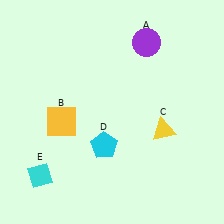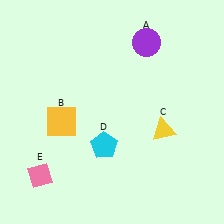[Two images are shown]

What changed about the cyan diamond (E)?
In Image 1, E is cyan. In Image 2, it changed to pink.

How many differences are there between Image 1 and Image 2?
There is 1 difference between the two images.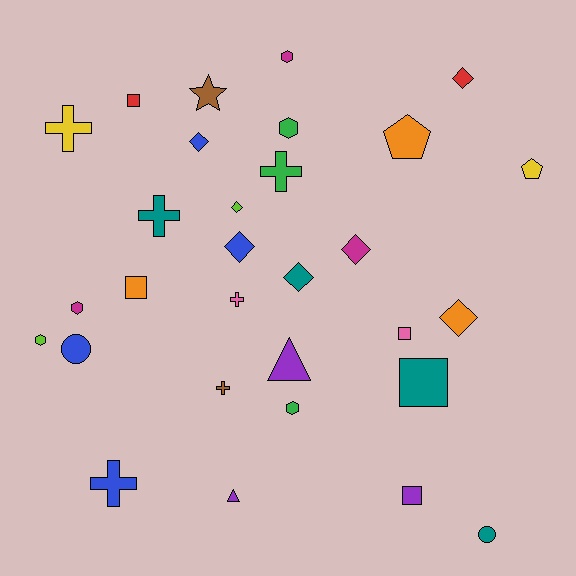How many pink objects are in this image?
There are 2 pink objects.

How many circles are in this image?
There are 2 circles.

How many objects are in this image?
There are 30 objects.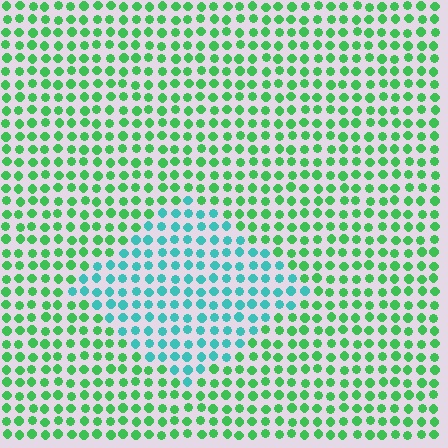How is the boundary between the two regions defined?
The boundary is defined purely by a slight shift in hue (about 46 degrees). Spacing, size, and orientation are identical on both sides.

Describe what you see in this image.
The image is filled with small green elements in a uniform arrangement. A diamond-shaped region is visible where the elements are tinted to a slightly different hue, forming a subtle color boundary.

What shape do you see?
I see a diamond.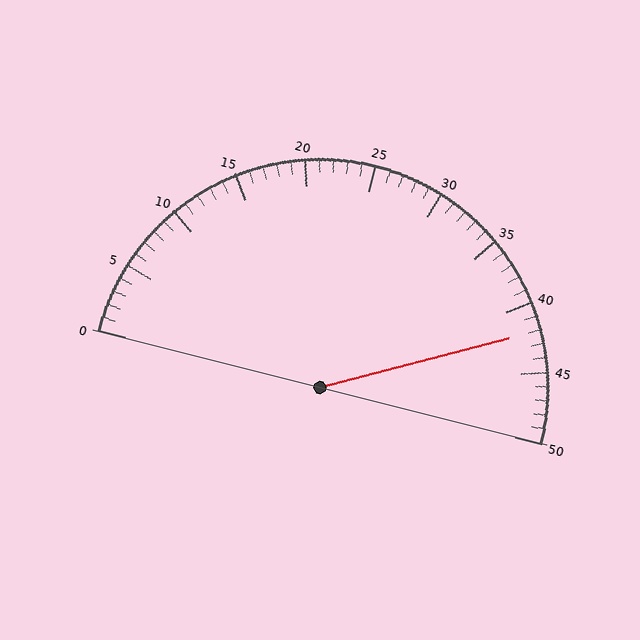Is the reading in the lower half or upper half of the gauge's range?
The reading is in the upper half of the range (0 to 50).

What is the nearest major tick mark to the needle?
The nearest major tick mark is 40.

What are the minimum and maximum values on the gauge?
The gauge ranges from 0 to 50.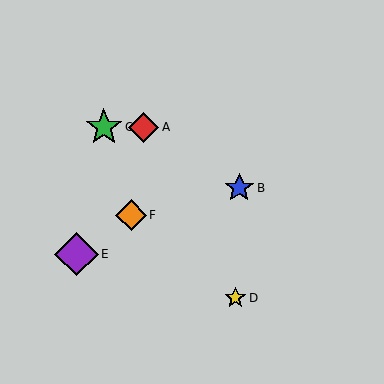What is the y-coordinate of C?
Object C is at y≈127.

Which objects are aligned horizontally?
Objects A, C are aligned horizontally.